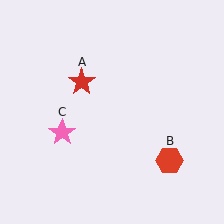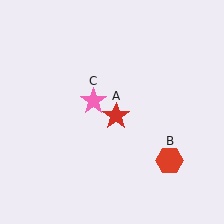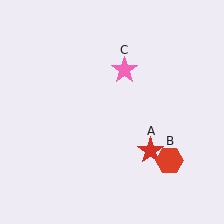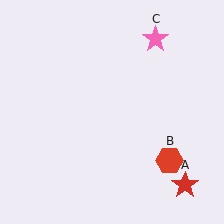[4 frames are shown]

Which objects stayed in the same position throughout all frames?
Red hexagon (object B) remained stationary.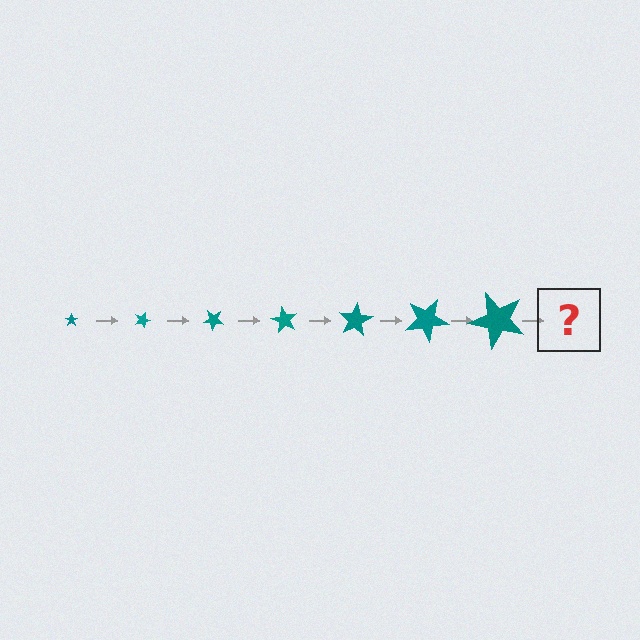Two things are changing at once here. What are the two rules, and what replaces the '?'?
The two rules are that the star grows larger each step and it rotates 20 degrees each step. The '?' should be a star, larger than the previous one and rotated 140 degrees from the start.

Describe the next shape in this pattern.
It should be a star, larger than the previous one and rotated 140 degrees from the start.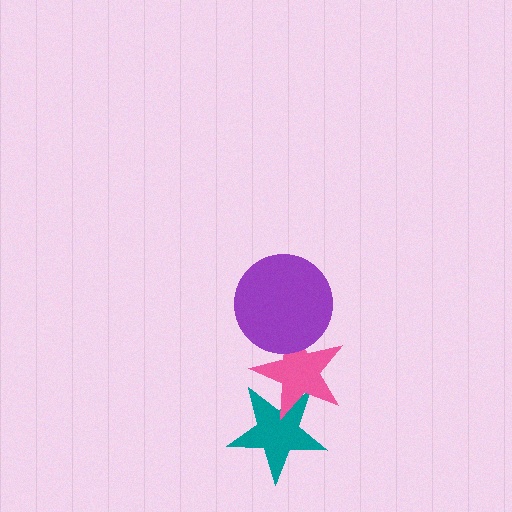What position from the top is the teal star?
The teal star is 3rd from the top.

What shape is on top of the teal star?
The pink star is on top of the teal star.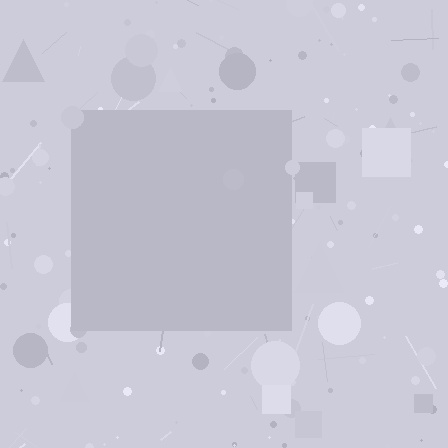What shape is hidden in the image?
A square is hidden in the image.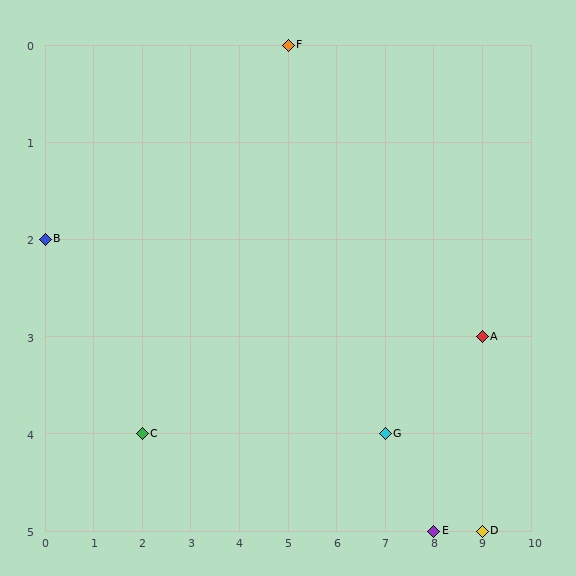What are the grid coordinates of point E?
Point E is at grid coordinates (8, 5).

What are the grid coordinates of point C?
Point C is at grid coordinates (2, 4).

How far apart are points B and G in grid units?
Points B and G are 7 columns and 2 rows apart (about 7.3 grid units diagonally).